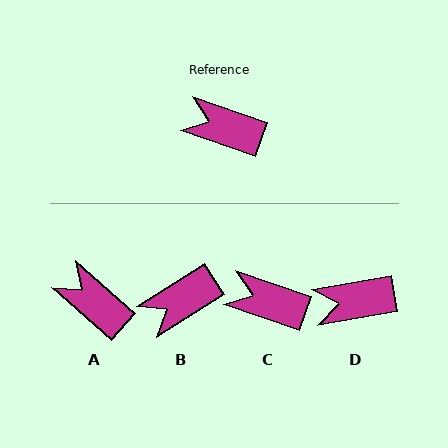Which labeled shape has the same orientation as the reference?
C.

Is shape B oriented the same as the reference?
No, it is off by about 51 degrees.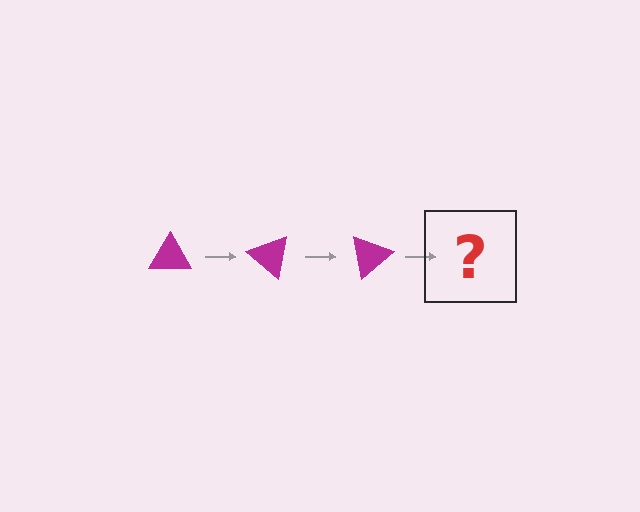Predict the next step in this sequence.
The next step is a magenta triangle rotated 120 degrees.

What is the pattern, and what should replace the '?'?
The pattern is that the triangle rotates 40 degrees each step. The '?' should be a magenta triangle rotated 120 degrees.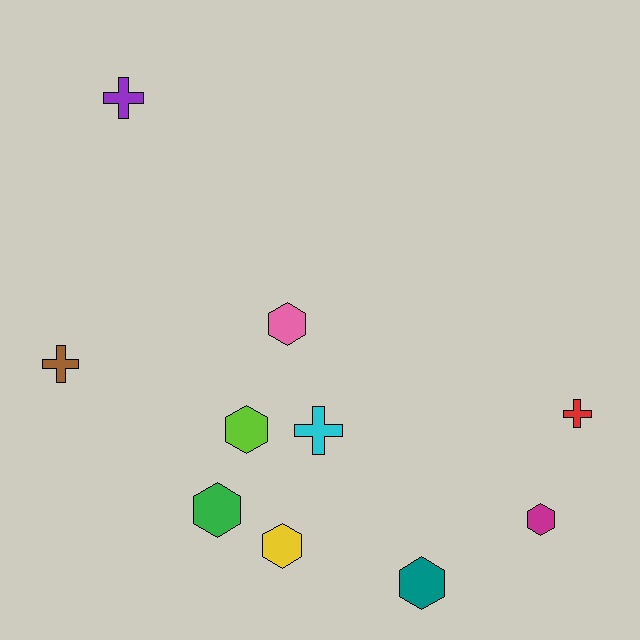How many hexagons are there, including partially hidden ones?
There are 6 hexagons.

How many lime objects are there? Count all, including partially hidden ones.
There is 1 lime object.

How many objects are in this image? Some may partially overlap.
There are 10 objects.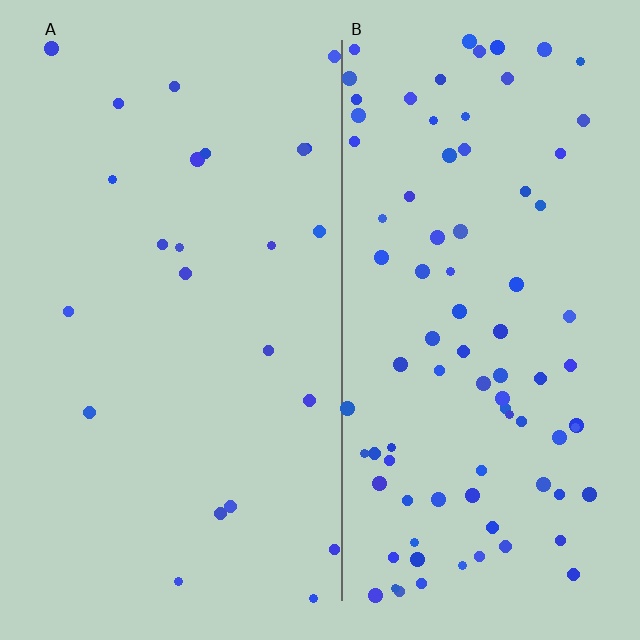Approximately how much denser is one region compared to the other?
Approximately 3.7× — region B over region A.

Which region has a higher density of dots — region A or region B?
B (the right).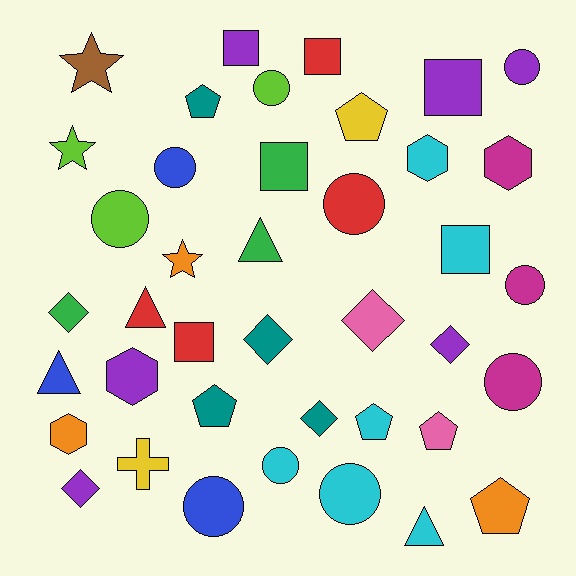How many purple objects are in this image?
There are 6 purple objects.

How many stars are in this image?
There are 3 stars.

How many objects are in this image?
There are 40 objects.